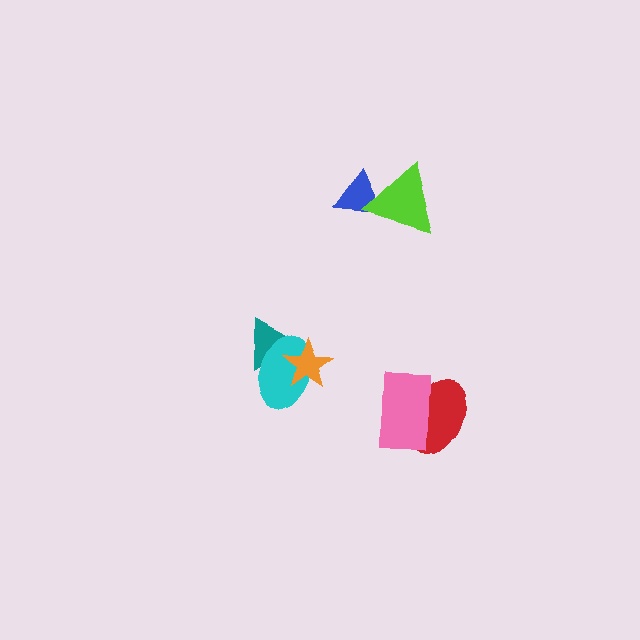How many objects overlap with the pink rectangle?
1 object overlaps with the pink rectangle.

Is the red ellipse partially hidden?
Yes, it is partially covered by another shape.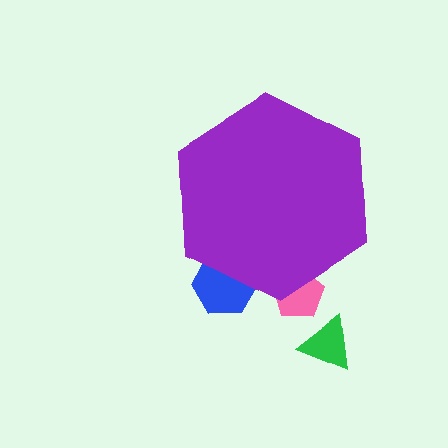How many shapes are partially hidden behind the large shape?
2 shapes are partially hidden.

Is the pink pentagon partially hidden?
Yes, the pink pentagon is partially hidden behind the purple hexagon.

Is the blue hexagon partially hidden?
Yes, the blue hexagon is partially hidden behind the purple hexagon.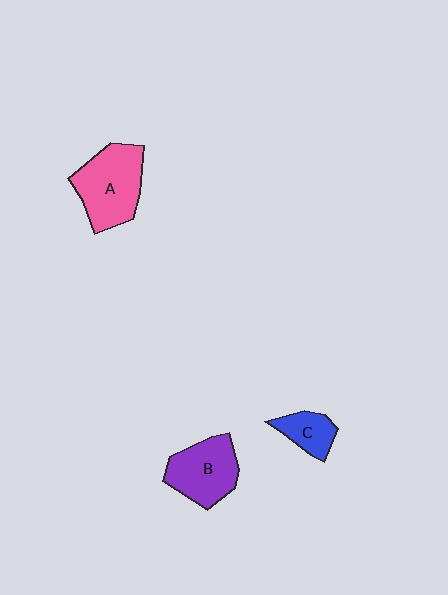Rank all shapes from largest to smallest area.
From largest to smallest: A (pink), B (purple), C (blue).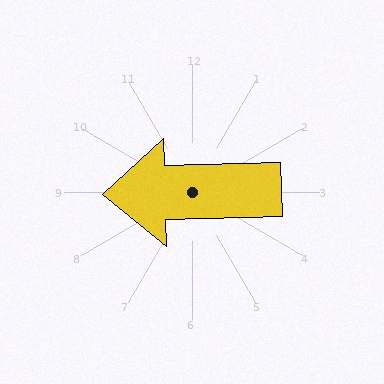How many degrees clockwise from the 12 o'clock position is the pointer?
Approximately 268 degrees.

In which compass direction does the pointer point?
West.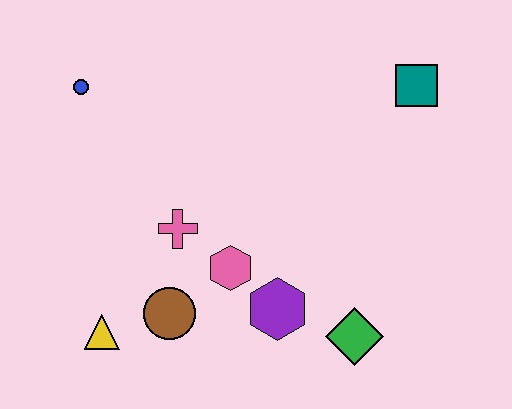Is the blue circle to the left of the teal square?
Yes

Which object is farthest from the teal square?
The yellow triangle is farthest from the teal square.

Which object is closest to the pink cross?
The pink hexagon is closest to the pink cross.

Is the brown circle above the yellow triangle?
Yes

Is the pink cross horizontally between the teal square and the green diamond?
No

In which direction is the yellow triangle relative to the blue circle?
The yellow triangle is below the blue circle.